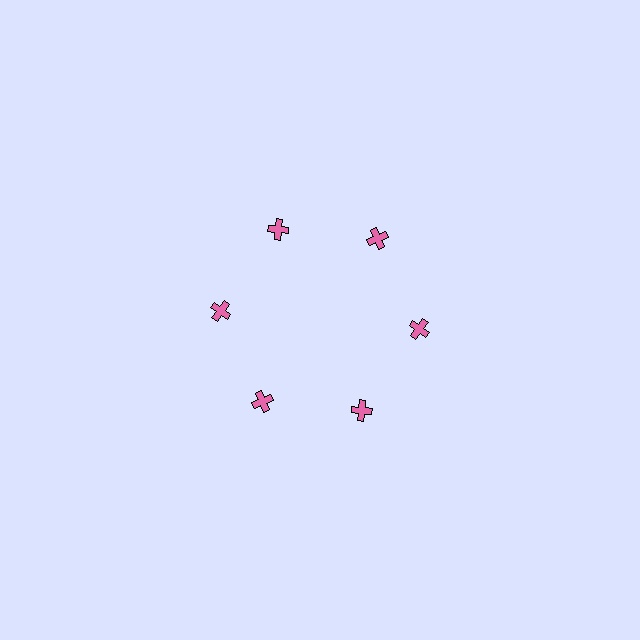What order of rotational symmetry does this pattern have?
This pattern has 6-fold rotational symmetry.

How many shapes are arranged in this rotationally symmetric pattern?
There are 6 shapes, arranged in 6 groups of 1.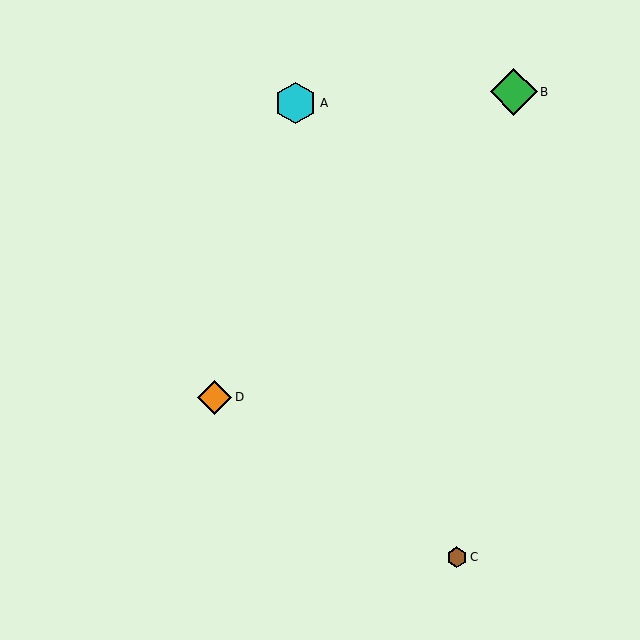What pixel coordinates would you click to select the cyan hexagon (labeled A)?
Click at (296, 103) to select the cyan hexagon A.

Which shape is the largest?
The green diamond (labeled B) is the largest.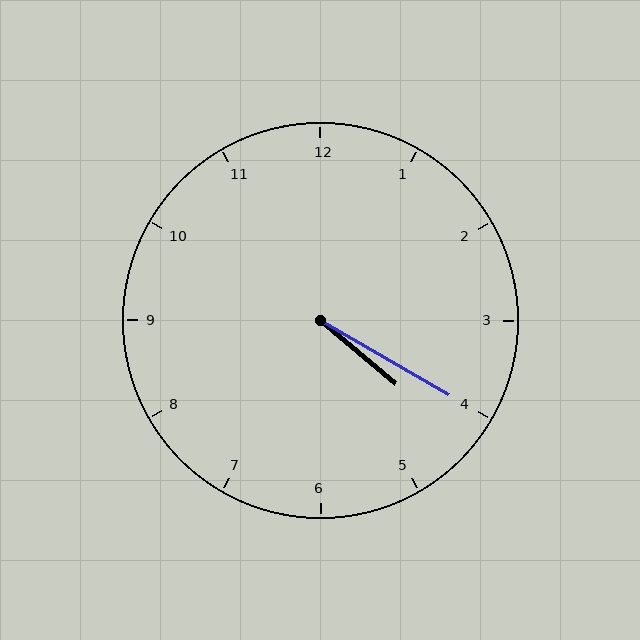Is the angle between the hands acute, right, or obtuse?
It is acute.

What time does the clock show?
4:20.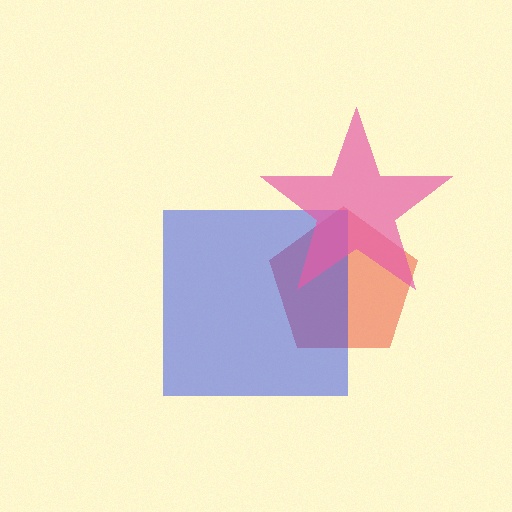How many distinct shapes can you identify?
There are 3 distinct shapes: a red pentagon, a blue square, a pink star.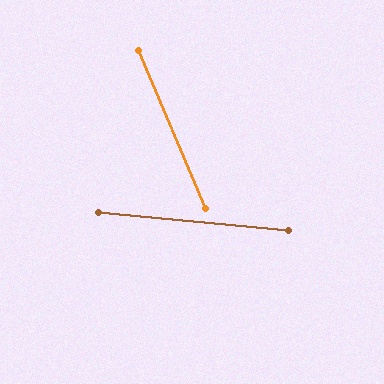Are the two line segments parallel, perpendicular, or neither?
Neither parallel nor perpendicular — they differ by about 62°.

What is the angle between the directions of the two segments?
Approximately 62 degrees.